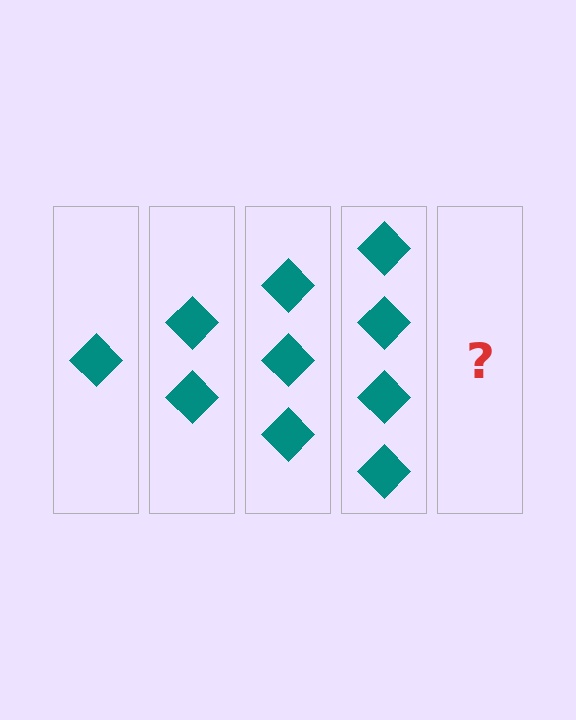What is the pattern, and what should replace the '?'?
The pattern is that each step adds one more diamond. The '?' should be 5 diamonds.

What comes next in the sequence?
The next element should be 5 diamonds.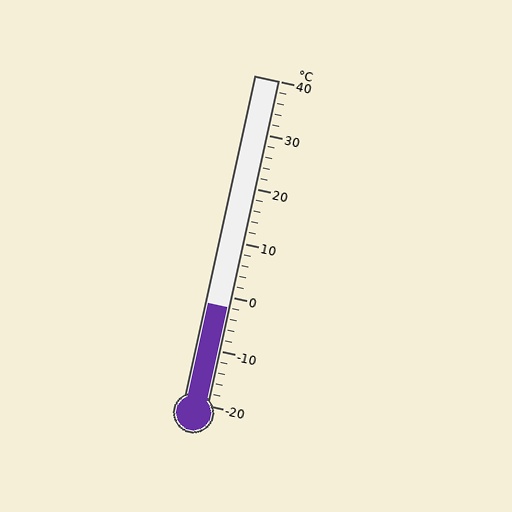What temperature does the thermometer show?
The thermometer shows approximately -2°C.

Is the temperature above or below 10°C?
The temperature is below 10°C.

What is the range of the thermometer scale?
The thermometer scale ranges from -20°C to 40°C.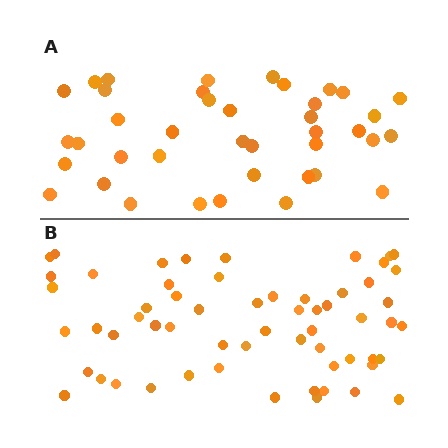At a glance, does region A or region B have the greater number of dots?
Region B (the bottom region) has more dots.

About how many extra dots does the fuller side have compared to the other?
Region B has approximately 20 more dots than region A.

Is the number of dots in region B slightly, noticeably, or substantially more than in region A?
Region B has substantially more. The ratio is roughly 1.5 to 1.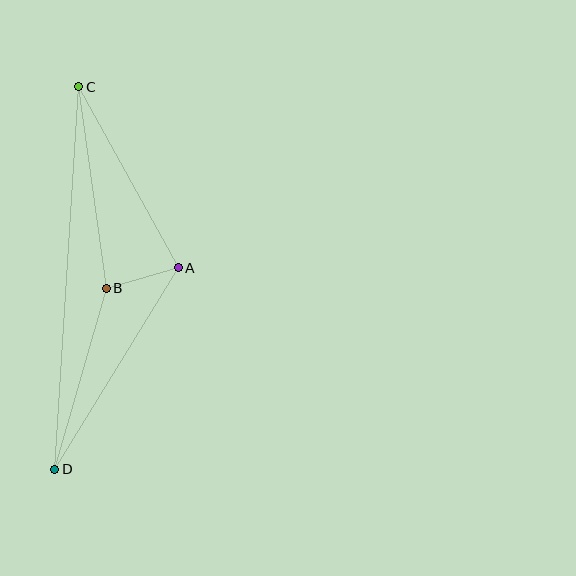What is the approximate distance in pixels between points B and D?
The distance between B and D is approximately 188 pixels.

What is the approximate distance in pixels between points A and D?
The distance between A and D is approximately 237 pixels.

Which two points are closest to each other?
Points A and B are closest to each other.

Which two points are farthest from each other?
Points C and D are farthest from each other.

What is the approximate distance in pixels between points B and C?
The distance between B and C is approximately 204 pixels.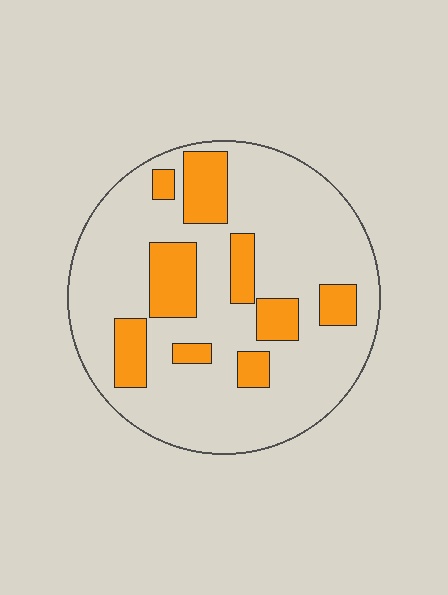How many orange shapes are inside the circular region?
9.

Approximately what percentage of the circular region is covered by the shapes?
Approximately 20%.